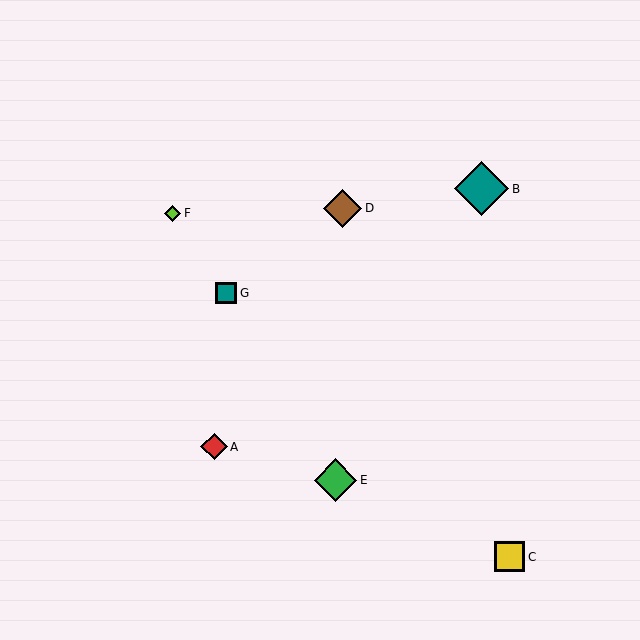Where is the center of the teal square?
The center of the teal square is at (226, 293).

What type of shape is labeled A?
Shape A is a red diamond.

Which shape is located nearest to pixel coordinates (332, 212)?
The brown diamond (labeled D) at (343, 208) is nearest to that location.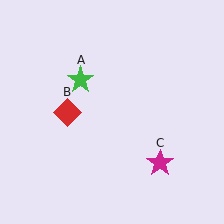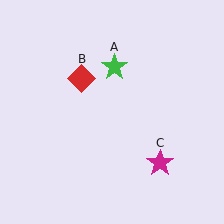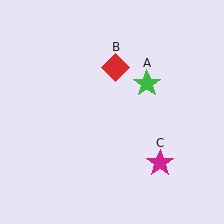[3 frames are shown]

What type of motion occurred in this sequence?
The green star (object A), red diamond (object B) rotated clockwise around the center of the scene.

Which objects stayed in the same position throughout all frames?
Magenta star (object C) remained stationary.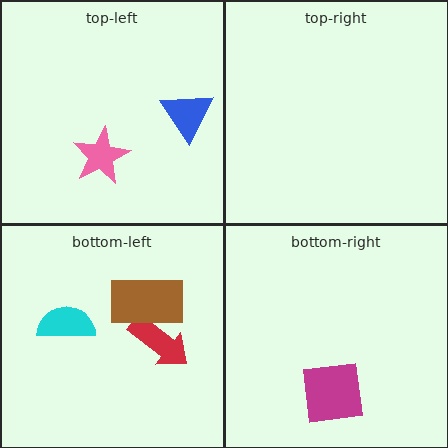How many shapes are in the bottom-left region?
3.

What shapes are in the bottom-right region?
The magenta square.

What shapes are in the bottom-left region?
The red arrow, the brown rectangle, the cyan semicircle.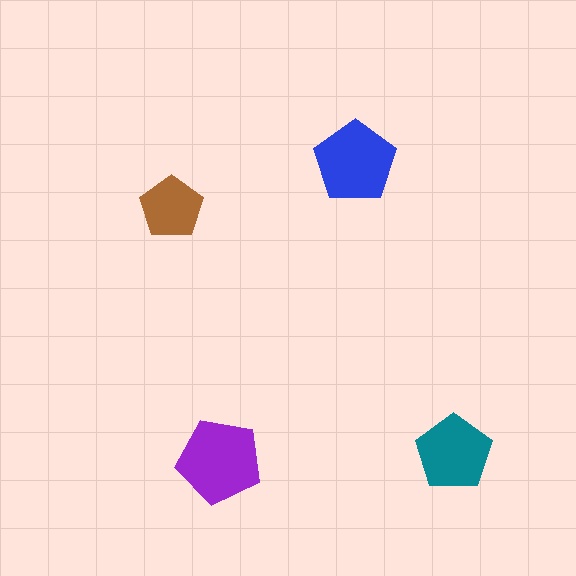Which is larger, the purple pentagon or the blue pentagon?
The purple one.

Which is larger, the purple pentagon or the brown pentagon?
The purple one.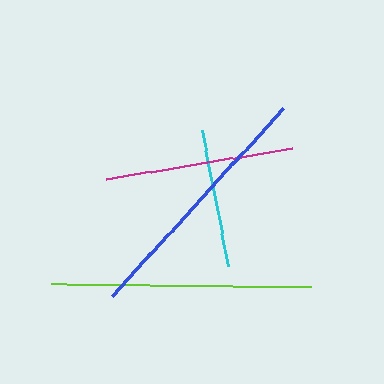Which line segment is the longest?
The lime line is the longest at approximately 261 pixels.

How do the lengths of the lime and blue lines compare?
The lime and blue lines are approximately the same length.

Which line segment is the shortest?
The cyan line is the shortest at approximately 140 pixels.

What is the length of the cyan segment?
The cyan segment is approximately 140 pixels long.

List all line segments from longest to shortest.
From longest to shortest: lime, blue, magenta, cyan.